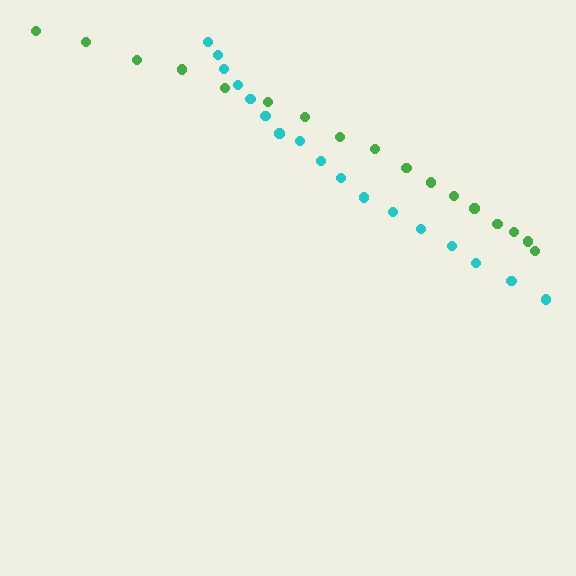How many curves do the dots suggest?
There are 2 distinct paths.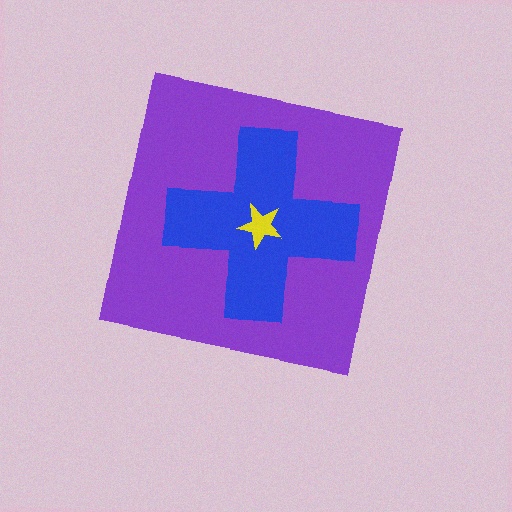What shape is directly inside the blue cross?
The yellow star.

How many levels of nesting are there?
3.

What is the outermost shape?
The purple square.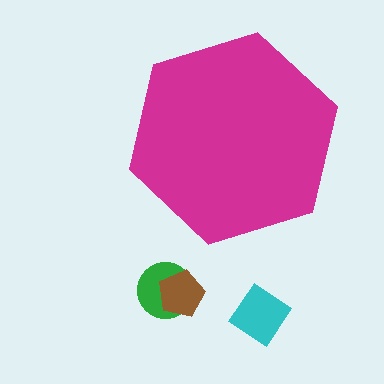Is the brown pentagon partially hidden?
No, the brown pentagon is fully visible.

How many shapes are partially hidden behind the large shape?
0 shapes are partially hidden.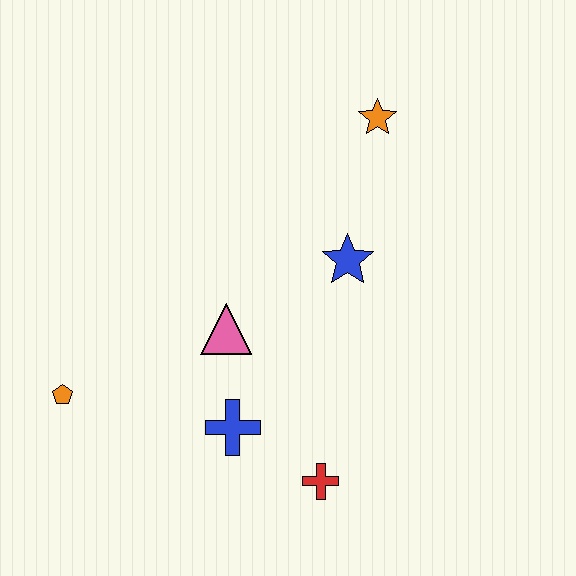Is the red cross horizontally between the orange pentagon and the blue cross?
No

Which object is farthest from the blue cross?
The orange star is farthest from the blue cross.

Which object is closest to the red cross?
The blue cross is closest to the red cross.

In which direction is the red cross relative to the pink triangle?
The red cross is below the pink triangle.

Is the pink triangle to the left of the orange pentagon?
No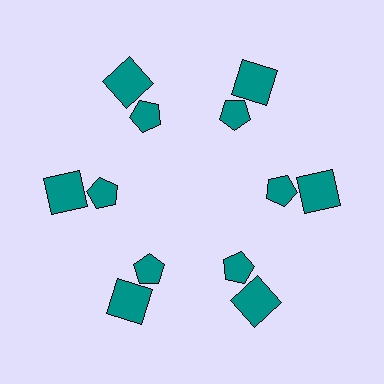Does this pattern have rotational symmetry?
Yes, this pattern has 6-fold rotational symmetry. It looks the same after rotating 60 degrees around the center.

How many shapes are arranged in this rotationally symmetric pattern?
There are 12 shapes, arranged in 6 groups of 2.